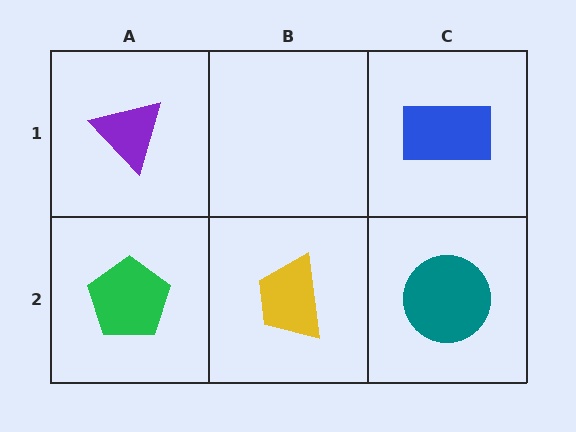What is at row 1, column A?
A purple triangle.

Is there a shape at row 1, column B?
No, that cell is empty.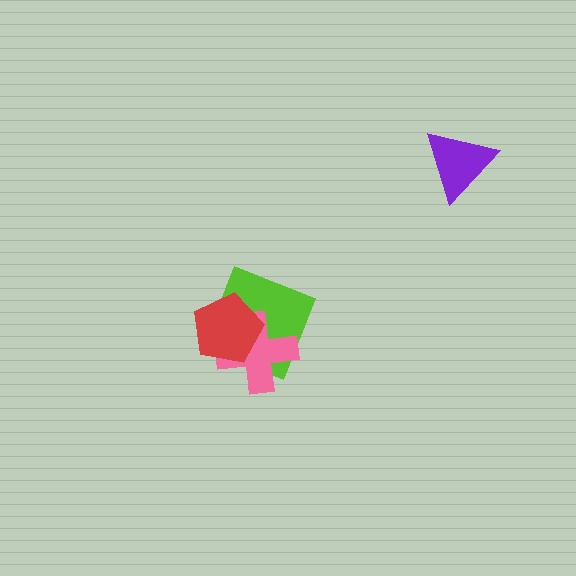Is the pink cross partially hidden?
Yes, it is partially covered by another shape.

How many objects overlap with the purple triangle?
0 objects overlap with the purple triangle.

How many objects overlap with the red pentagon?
2 objects overlap with the red pentagon.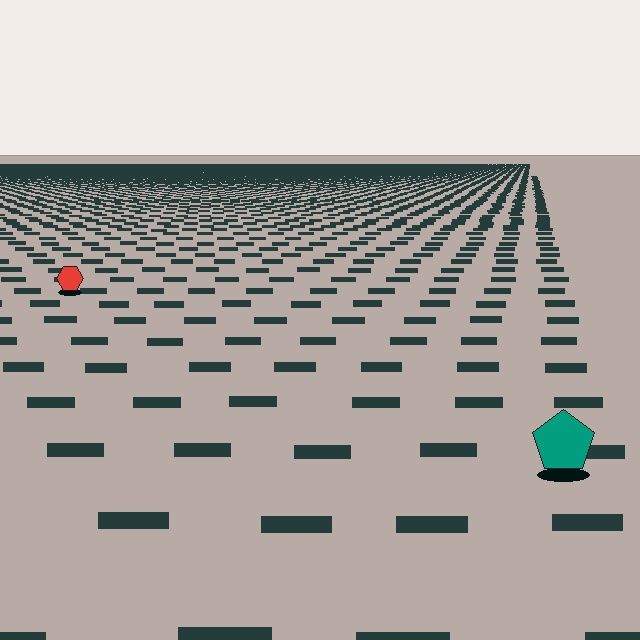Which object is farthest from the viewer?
The red hexagon is farthest from the viewer. It appears smaller and the ground texture around it is denser.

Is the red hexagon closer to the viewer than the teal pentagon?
No. The teal pentagon is closer — you can tell from the texture gradient: the ground texture is coarser near it.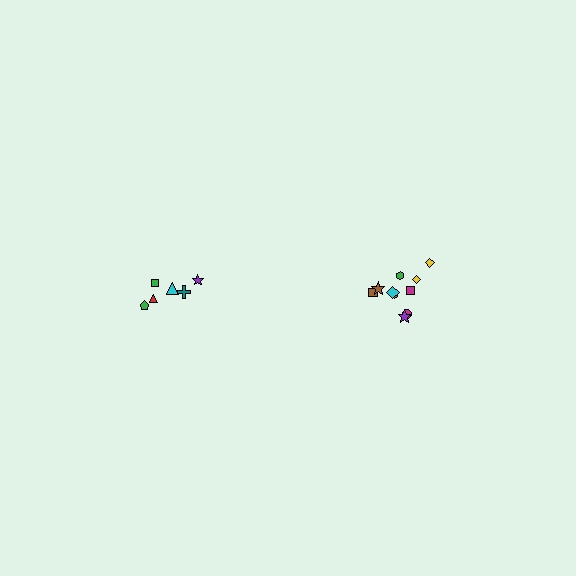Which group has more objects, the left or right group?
The right group.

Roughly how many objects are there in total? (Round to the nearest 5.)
Roughly 15 objects in total.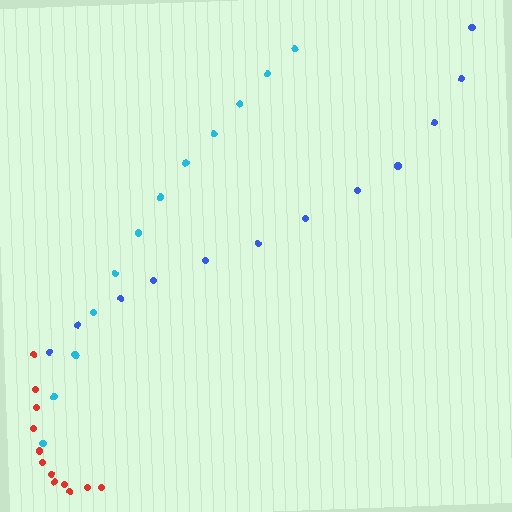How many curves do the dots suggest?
There are 3 distinct paths.